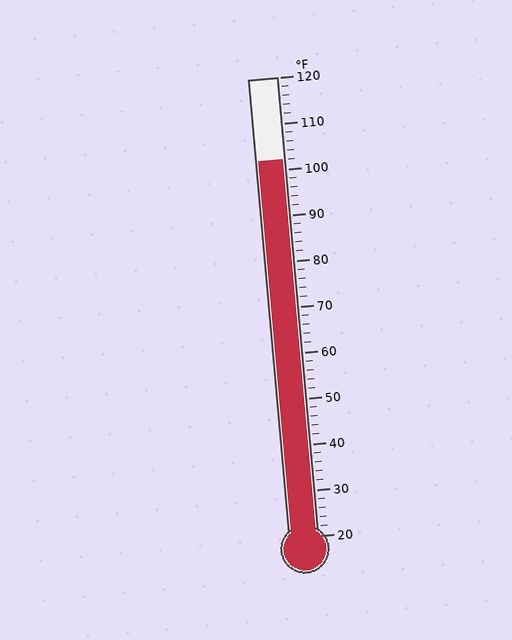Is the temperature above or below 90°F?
The temperature is above 90°F.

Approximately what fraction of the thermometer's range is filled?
The thermometer is filled to approximately 80% of its range.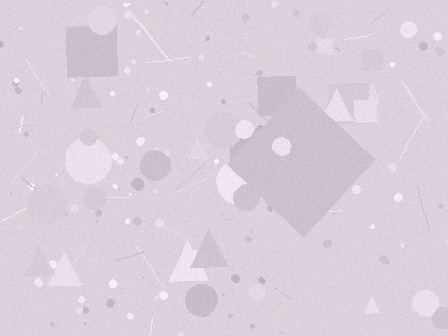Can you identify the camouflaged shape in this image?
The camouflaged shape is a diamond.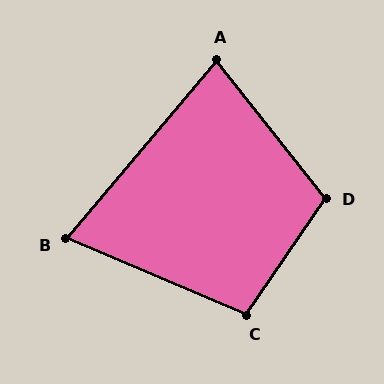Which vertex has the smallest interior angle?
B, at approximately 73 degrees.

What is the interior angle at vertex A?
Approximately 78 degrees (acute).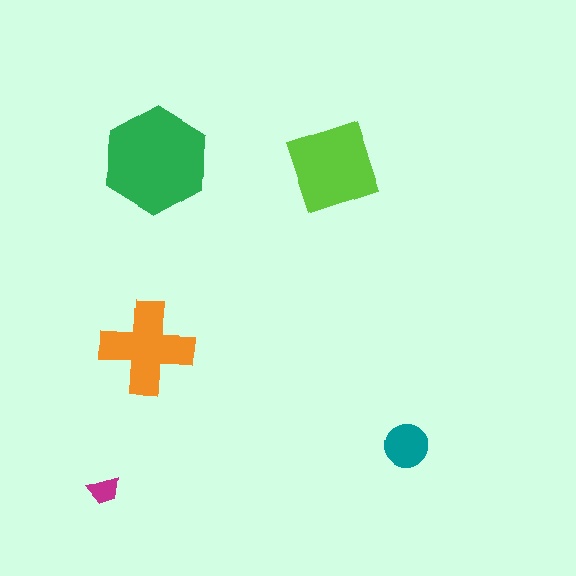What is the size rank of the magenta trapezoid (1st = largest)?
5th.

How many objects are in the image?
There are 5 objects in the image.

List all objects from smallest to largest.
The magenta trapezoid, the teal circle, the orange cross, the lime square, the green hexagon.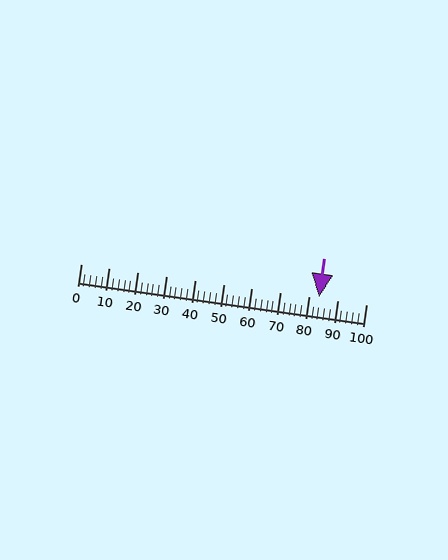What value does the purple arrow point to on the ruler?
The purple arrow points to approximately 84.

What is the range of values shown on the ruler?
The ruler shows values from 0 to 100.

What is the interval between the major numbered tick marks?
The major tick marks are spaced 10 units apart.